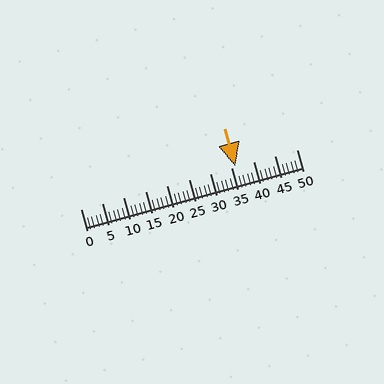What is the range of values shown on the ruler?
The ruler shows values from 0 to 50.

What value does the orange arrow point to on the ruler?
The orange arrow points to approximately 36.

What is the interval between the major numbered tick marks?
The major tick marks are spaced 5 units apart.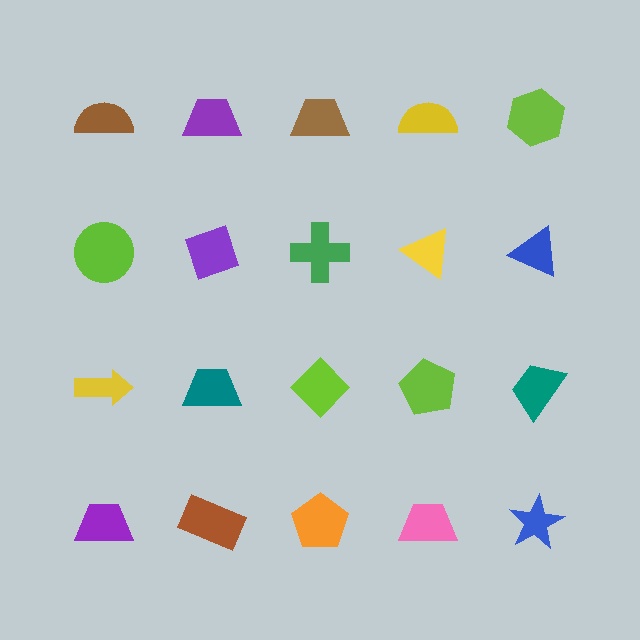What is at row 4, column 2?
A brown rectangle.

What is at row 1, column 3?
A brown trapezoid.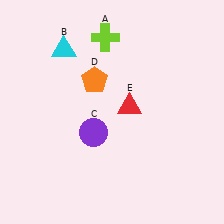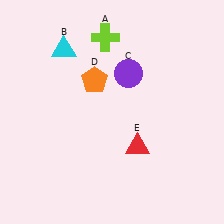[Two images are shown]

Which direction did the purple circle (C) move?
The purple circle (C) moved up.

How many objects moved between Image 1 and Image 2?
2 objects moved between the two images.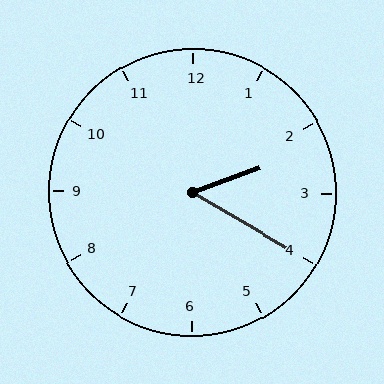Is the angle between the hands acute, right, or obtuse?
It is acute.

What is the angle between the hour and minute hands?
Approximately 50 degrees.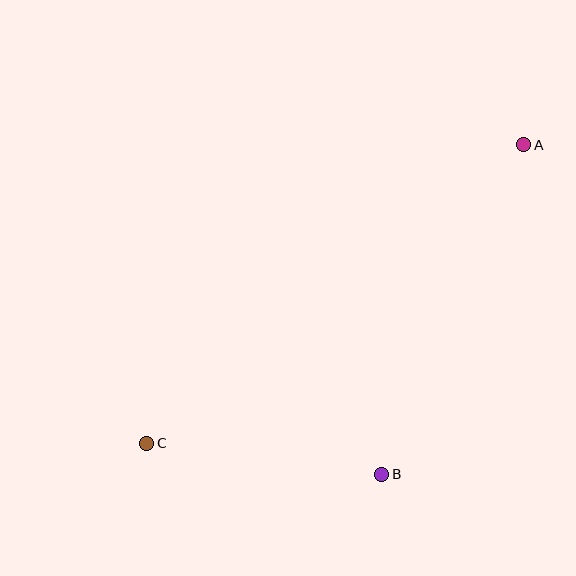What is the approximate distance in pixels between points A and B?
The distance between A and B is approximately 359 pixels.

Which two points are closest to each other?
Points B and C are closest to each other.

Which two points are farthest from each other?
Points A and C are farthest from each other.